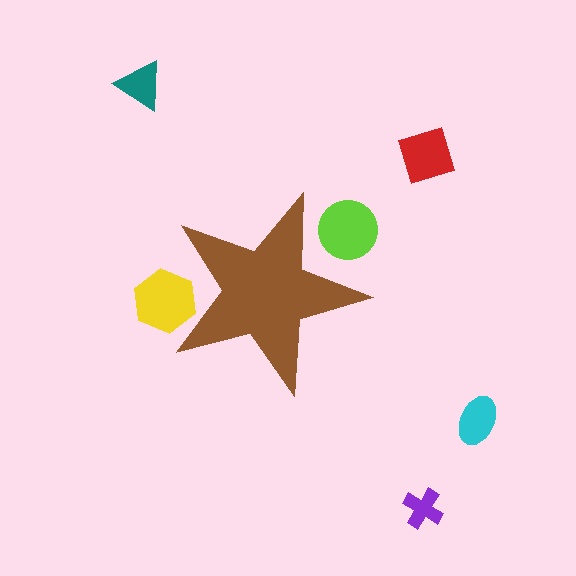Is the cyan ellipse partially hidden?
No, the cyan ellipse is fully visible.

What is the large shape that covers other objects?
A brown star.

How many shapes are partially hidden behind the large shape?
2 shapes are partially hidden.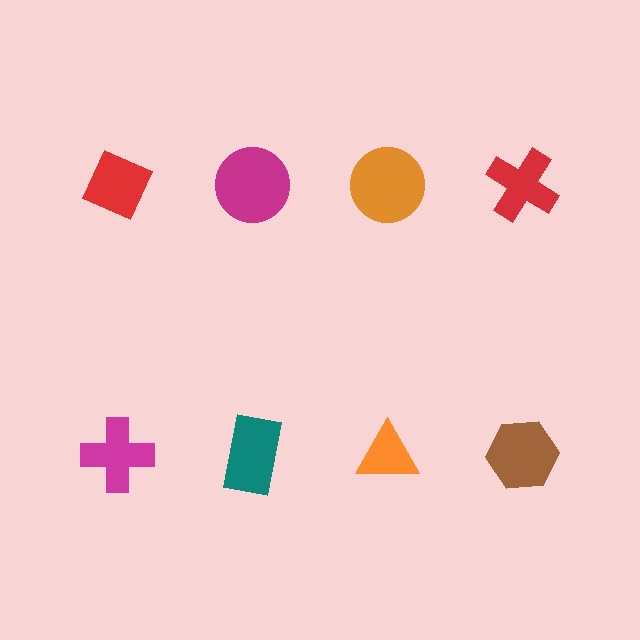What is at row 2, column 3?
An orange triangle.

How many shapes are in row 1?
4 shapes.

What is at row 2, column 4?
A brown hexagon.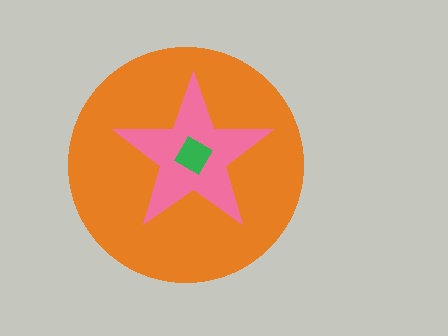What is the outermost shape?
The orange circle.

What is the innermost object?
The green diamond.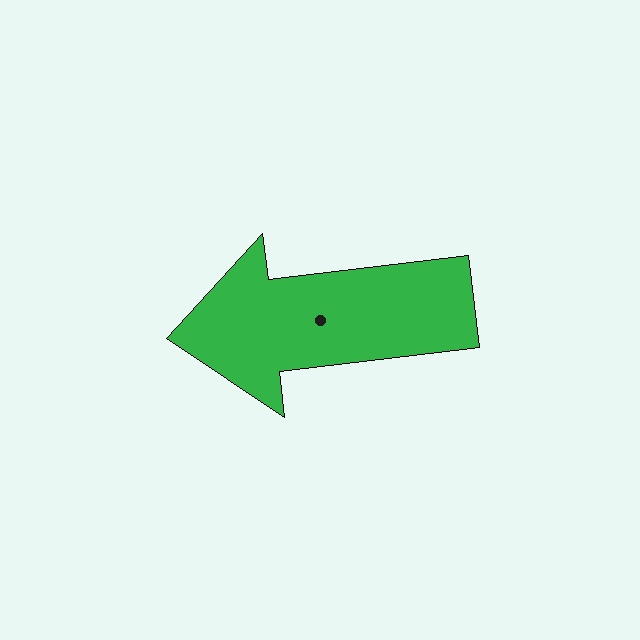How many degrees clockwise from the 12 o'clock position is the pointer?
Approximately 263 degrees.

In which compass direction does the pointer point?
West.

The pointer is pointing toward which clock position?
Roughly 9 o'clock.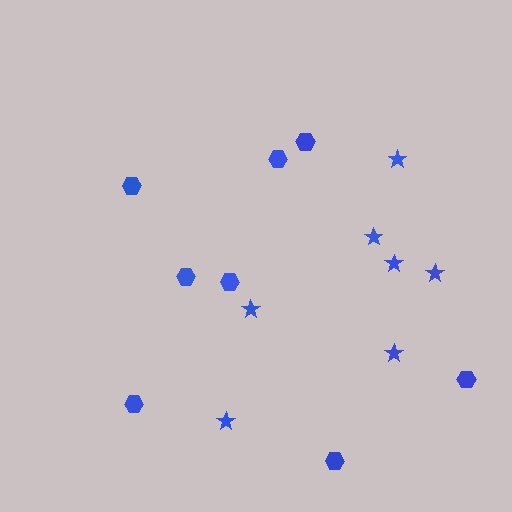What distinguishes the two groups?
There are 2 groups: one group of hexagons (8) and one group of stars (7).